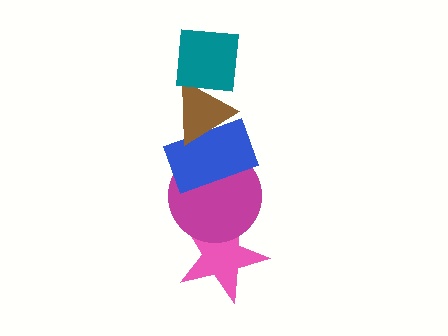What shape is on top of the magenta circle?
The blue rectangle is on top of the magenta circle.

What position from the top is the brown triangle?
The brown triangle is 2nd from the top.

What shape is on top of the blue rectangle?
The brown triangle is on top of the blue rectangle.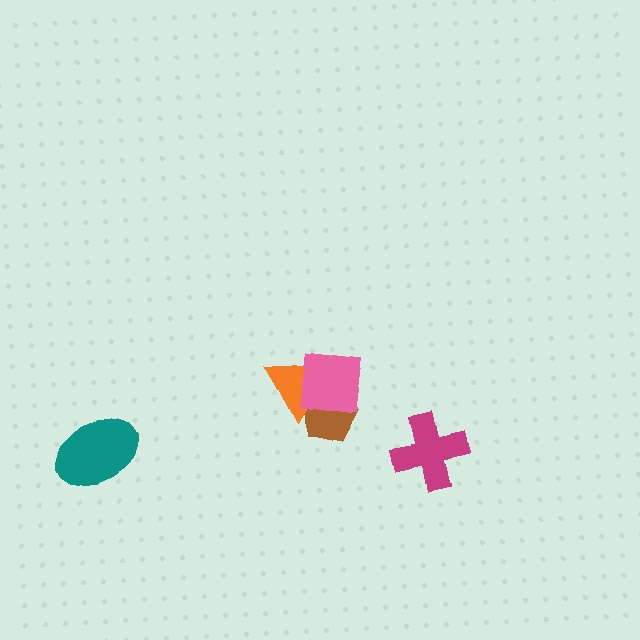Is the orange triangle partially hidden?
Yes, it is partially covered by another shape.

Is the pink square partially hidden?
No, no other shape covers it.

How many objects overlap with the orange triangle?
2 objects overlap with the orange triangle.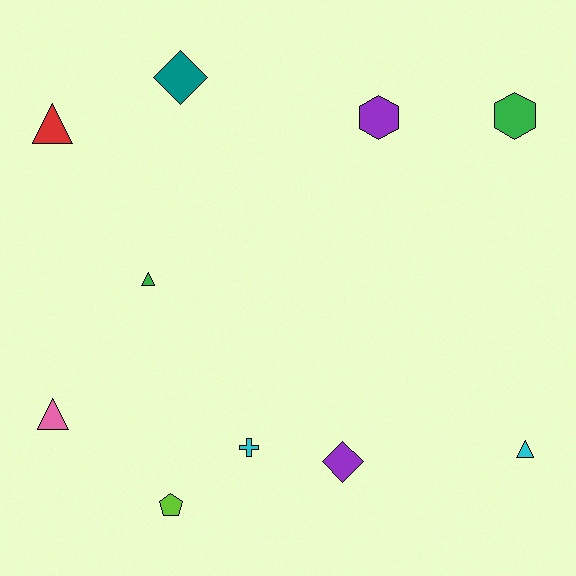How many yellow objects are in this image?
There are no yellow objects.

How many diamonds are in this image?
There are 2 diamonds.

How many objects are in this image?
There are 10 objects.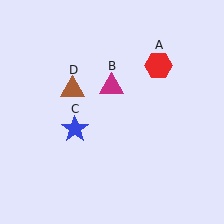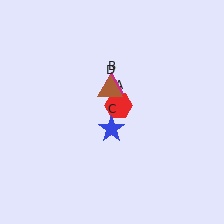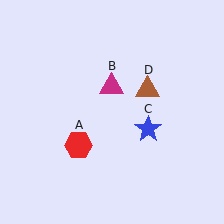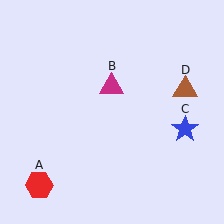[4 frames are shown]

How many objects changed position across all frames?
3 objects changed position: red hexagon (object A), blue star (object C), brown triangle (object D).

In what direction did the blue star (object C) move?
The blue star (object C) moved right.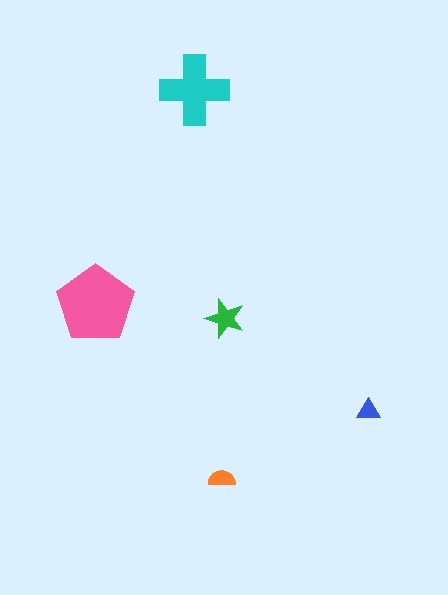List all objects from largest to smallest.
The pink pentagon, the cyan cross, the green star, the orange semicircle, the blue triangle.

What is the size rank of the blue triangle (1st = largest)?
5th.